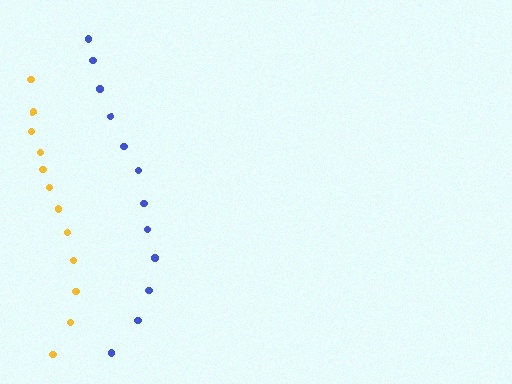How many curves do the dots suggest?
There are 2 distinct paths.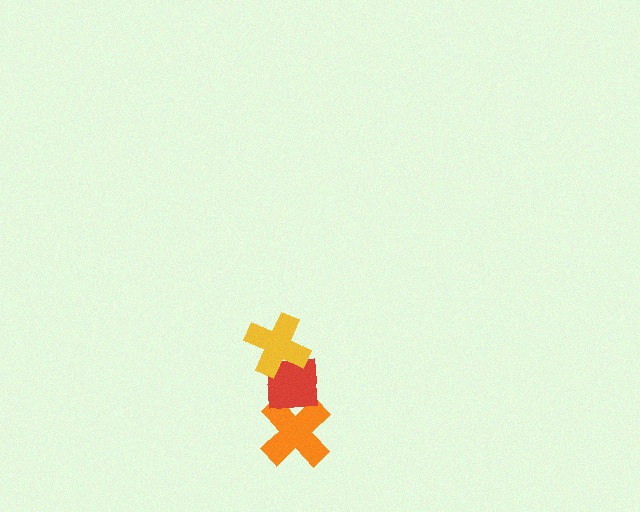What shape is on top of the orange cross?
The red square is on top of the orange cross.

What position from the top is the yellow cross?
The yellow cross is 1st from the top.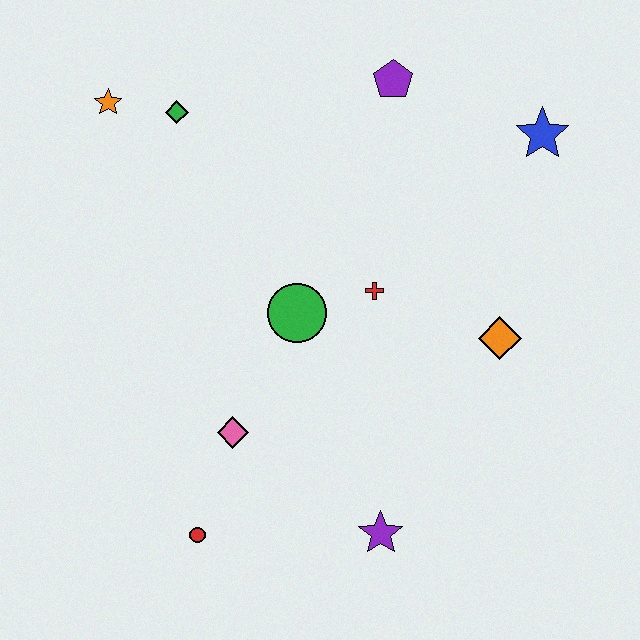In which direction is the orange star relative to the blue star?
The orange star is to the left of the blue star.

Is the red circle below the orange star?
Yes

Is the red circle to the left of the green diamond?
No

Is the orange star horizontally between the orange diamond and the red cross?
No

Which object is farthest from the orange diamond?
The orange star is farthest from the orange diamond.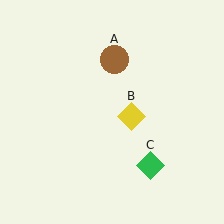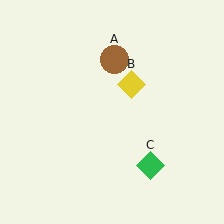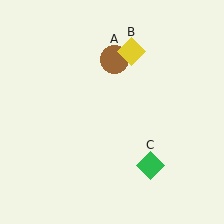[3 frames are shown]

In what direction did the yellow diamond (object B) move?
The yellow diamond (object B) moved up.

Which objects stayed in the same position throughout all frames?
Brown circle (object A) and green diamond (object C) remained stationary.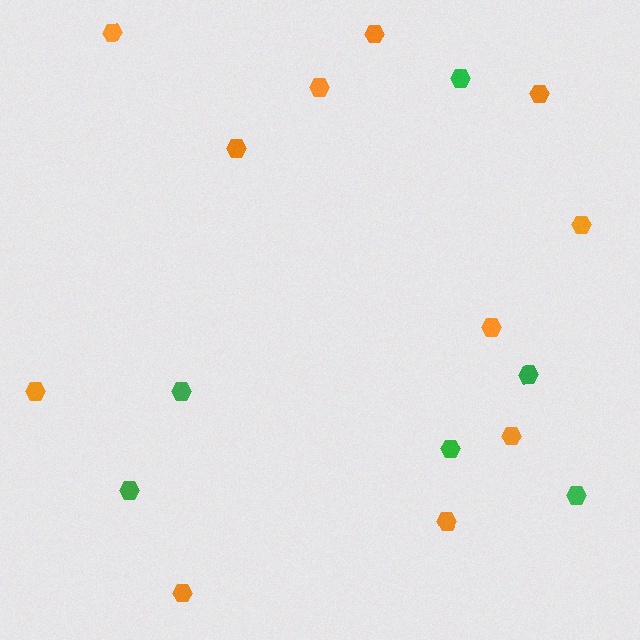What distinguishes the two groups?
There are 2 groups: one group of green hexagons (6) and one group of orange hexagons (11).